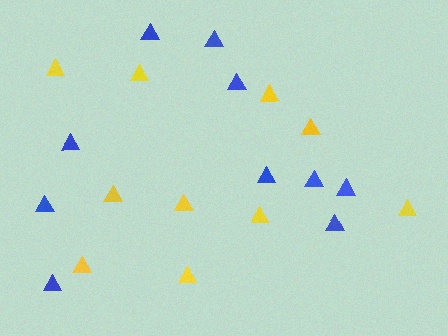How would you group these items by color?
There are 2 groups: one group of yellow triangles (10) and one group of blue triangles (10).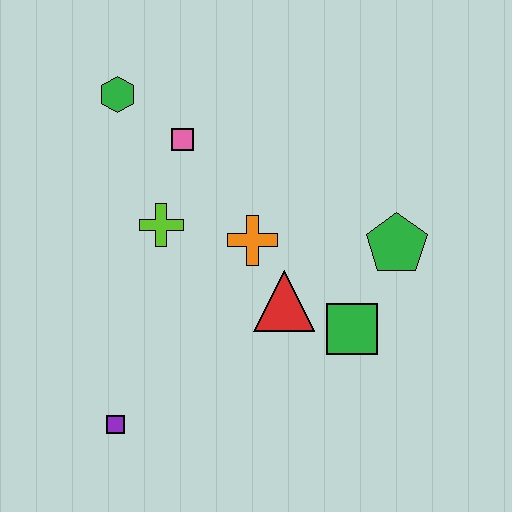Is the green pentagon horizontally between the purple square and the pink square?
No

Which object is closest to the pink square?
The green hexagon is closest to the pink square.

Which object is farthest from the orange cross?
The purple square is farthest from the orange cross.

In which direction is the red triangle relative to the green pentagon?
The red triangle is to the left of the green pentagon.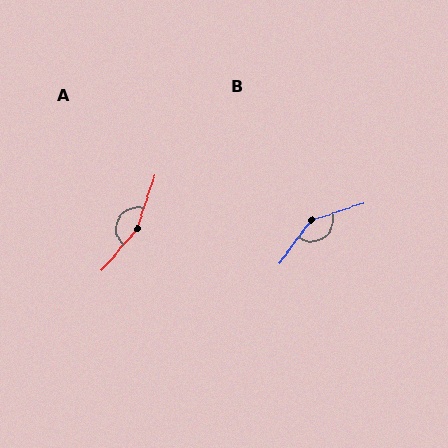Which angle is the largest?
A, at approximately 158 degrees.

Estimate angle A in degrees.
Approximately 158 degrees.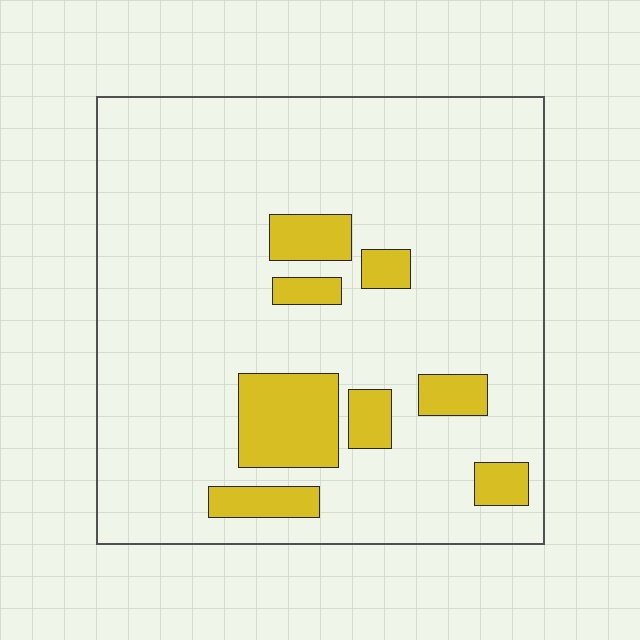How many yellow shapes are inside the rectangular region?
8.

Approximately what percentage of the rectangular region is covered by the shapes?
Approximately 15%.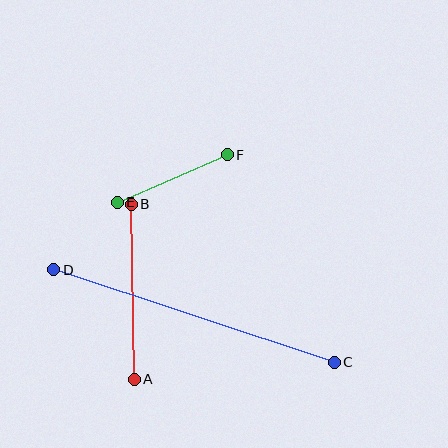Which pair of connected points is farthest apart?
Points C and D are farthest apart.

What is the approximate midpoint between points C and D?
The midpoint is at approximately (194, 316) pixels.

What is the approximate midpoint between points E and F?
The midpoint is at approximately (172, 178) pixels.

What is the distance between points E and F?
The distance is approximately 120 pixels.